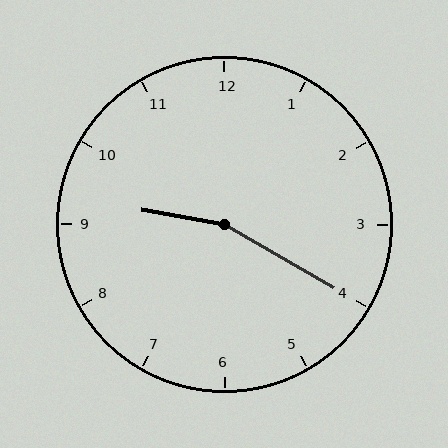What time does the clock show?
9:20.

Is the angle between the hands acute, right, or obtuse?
It is obtuse.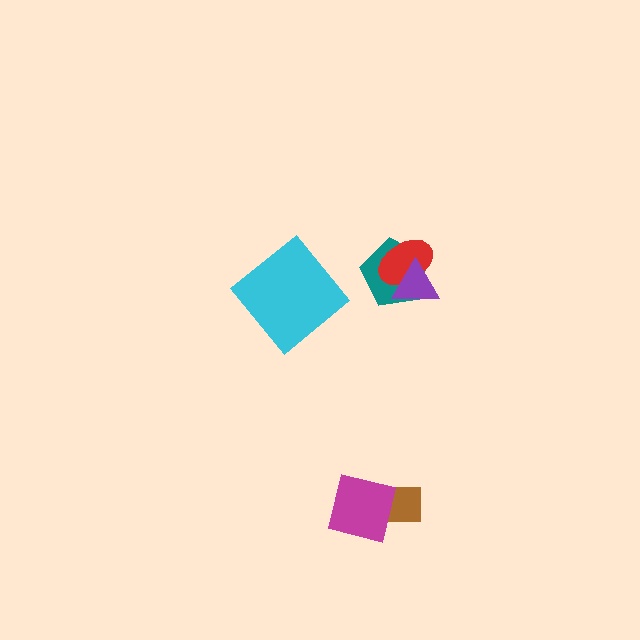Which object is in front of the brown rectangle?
The magenta square is in front of the brown rectangle.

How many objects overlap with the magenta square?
1 object overlaps with the magenta square.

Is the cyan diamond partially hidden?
No, no other shape covers it.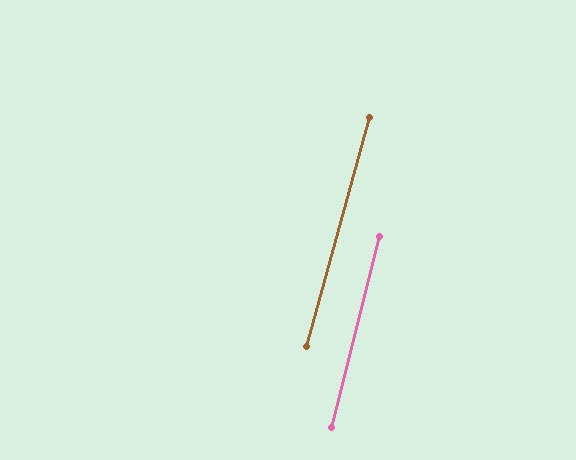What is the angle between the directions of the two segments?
Approximately 1 degree.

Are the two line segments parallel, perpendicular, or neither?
Parallel — their directions differ by only 1.2°.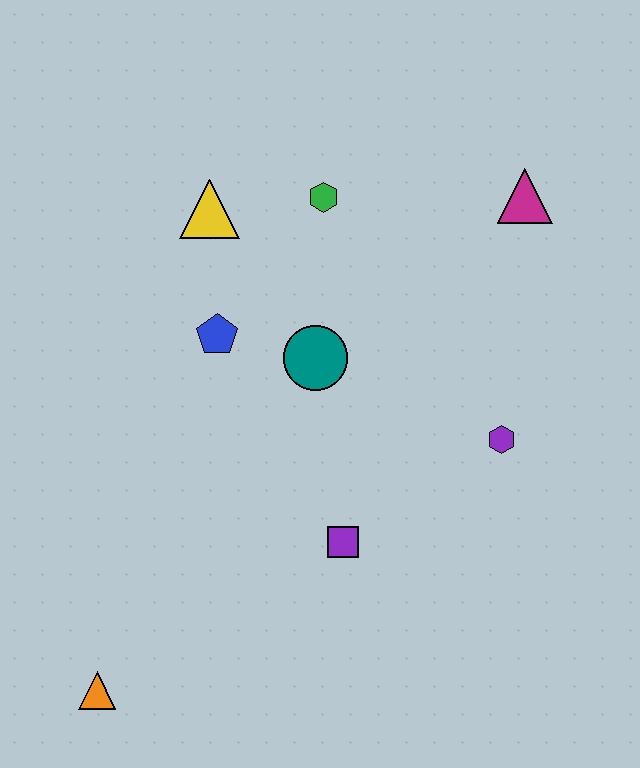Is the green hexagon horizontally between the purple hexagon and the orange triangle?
Yes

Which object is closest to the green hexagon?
The yellow triangle is closest to the green hexagon.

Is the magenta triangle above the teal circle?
Yes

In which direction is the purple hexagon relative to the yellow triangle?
The purple hexagon is to the right of the yellow triangle.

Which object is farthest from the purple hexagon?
The orange triangle is farthest from the purple hexagon.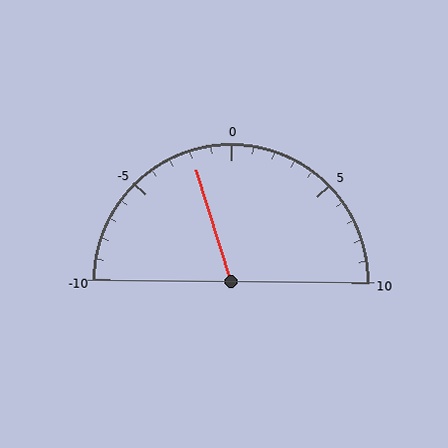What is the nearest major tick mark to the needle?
The nearest major tick mark is 0.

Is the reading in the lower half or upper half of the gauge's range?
The reading is in the lower half of the range (-10 to 10).